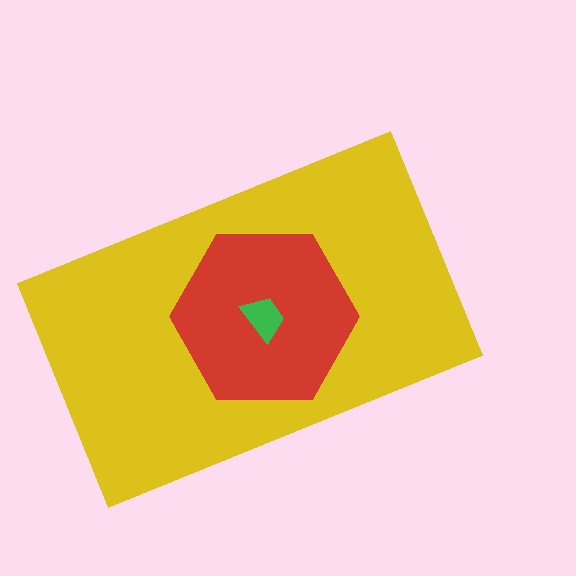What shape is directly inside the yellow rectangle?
The red hexagon.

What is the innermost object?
The green trapezoid.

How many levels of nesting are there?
3.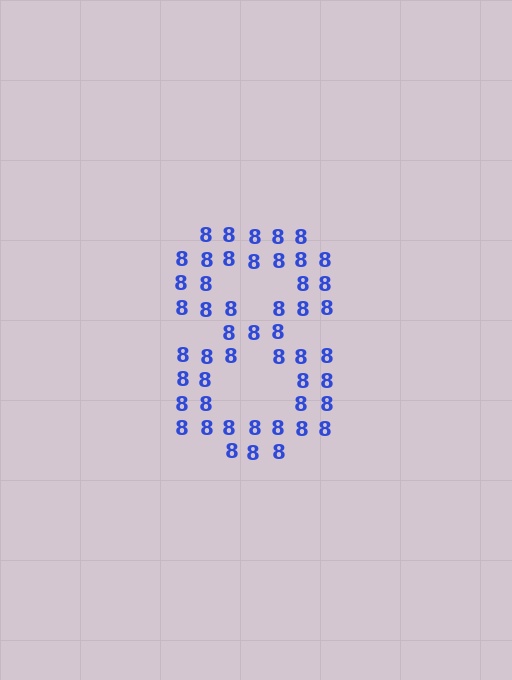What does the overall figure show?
The overall figure shows the digit 8.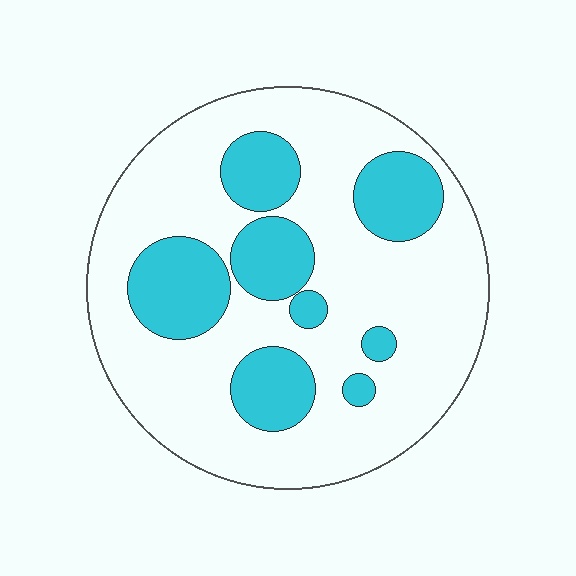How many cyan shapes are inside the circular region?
8.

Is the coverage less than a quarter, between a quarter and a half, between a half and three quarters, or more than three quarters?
Between a quarter and a half.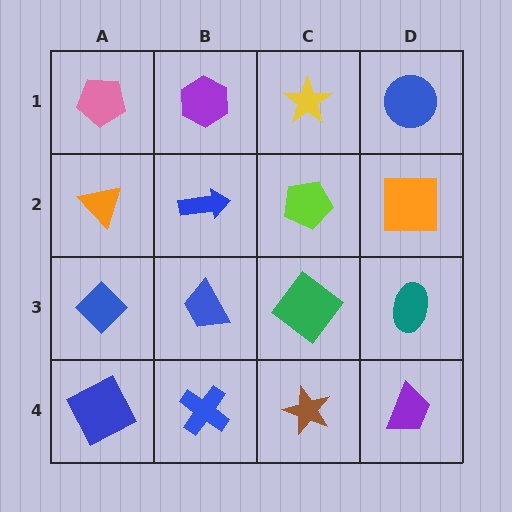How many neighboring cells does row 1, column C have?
3.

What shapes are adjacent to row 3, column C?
A lime pentagon (row 2, column C), a brown star (row 4, column C), a blue trapezoid (row 3, column B), a teal ellipse (row 3, column D).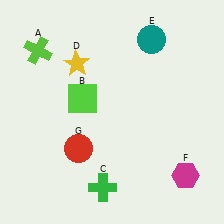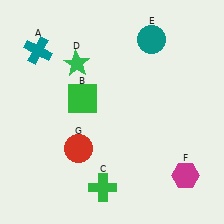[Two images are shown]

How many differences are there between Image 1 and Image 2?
There are 3 differences between the two images.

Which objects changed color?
A changed from lime to teal. B changed from lime to green. D changed from yellow to green.